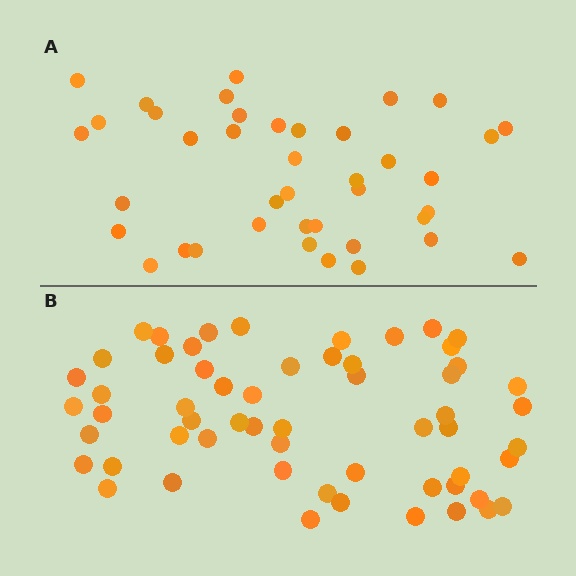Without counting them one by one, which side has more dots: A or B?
Region B (the bottom region) has more dots.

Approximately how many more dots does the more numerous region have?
Region B has approximately 20 more dots than region A.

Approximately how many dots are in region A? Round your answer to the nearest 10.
About 40 dots.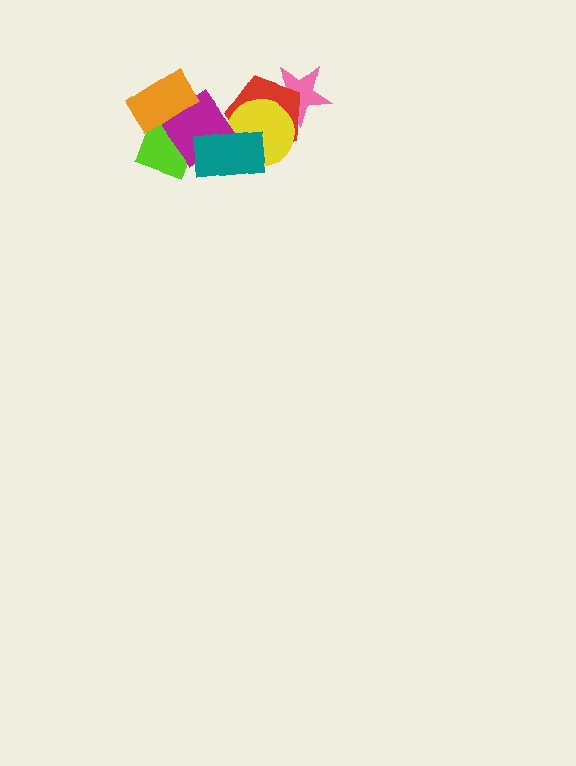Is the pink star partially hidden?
Yes, it is partially covered by another shape.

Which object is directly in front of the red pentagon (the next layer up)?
The yellow circle is directly in front of the red pentagon.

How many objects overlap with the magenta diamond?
3 objects overlap with the magenta diamond.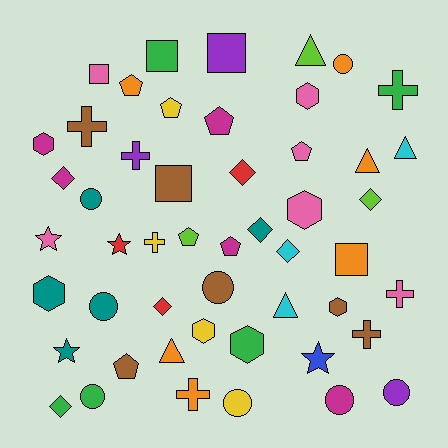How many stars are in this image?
There are 4 stars.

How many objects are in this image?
There are 50 objects.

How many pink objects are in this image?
There are 6 pink objects.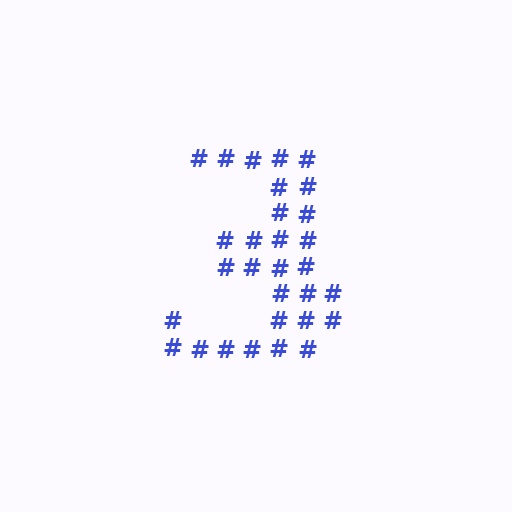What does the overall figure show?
The overall figure shows the digit 3.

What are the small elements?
The small elements are hash symbols.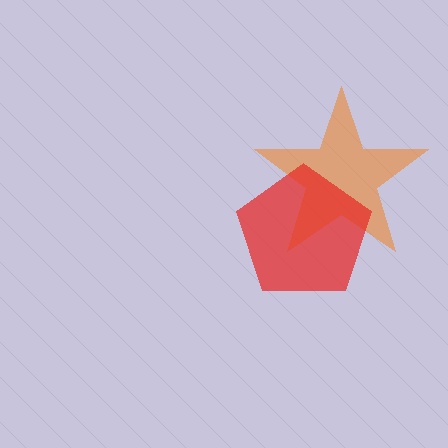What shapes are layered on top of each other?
The layered shapes are: an orange star, a red pentagon.